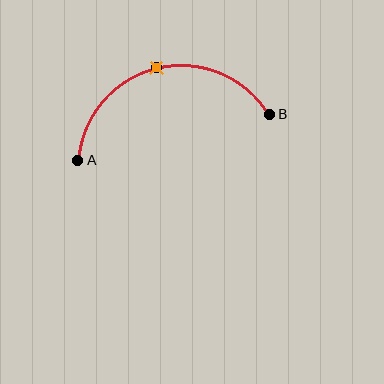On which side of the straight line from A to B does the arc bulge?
The arc bulges above the straight line connecting A and B.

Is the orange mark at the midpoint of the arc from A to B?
Yes. The orange mark lies on the arc at equal arc-length from both A and B — it is the arc midpoint.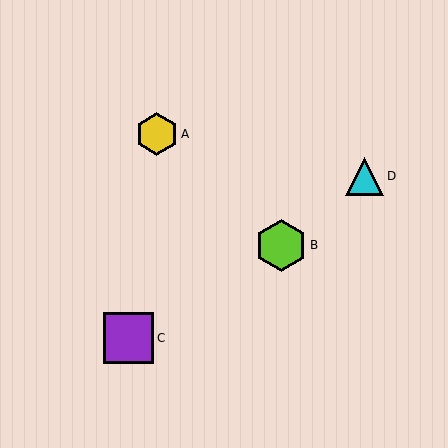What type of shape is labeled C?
Shape C is a purple square.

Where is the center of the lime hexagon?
The center of the lime hexagon is at (281, 245).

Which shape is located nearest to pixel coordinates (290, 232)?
The lime hexagon (labeled B) at (281, 245) is nearest to that location.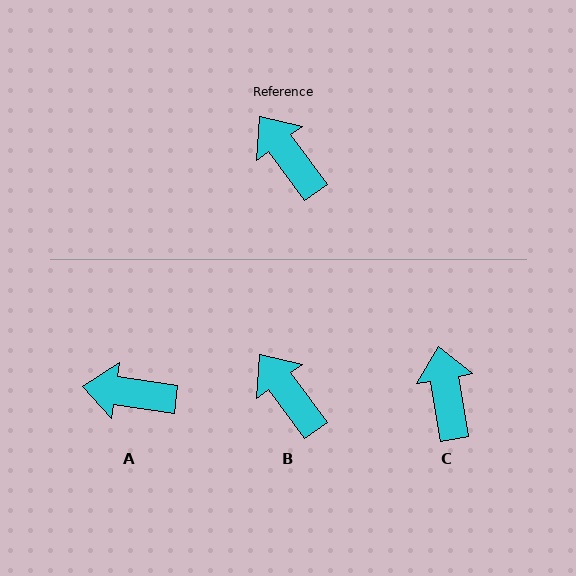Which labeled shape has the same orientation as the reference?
B.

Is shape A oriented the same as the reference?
No, it is off by about 46 degrees.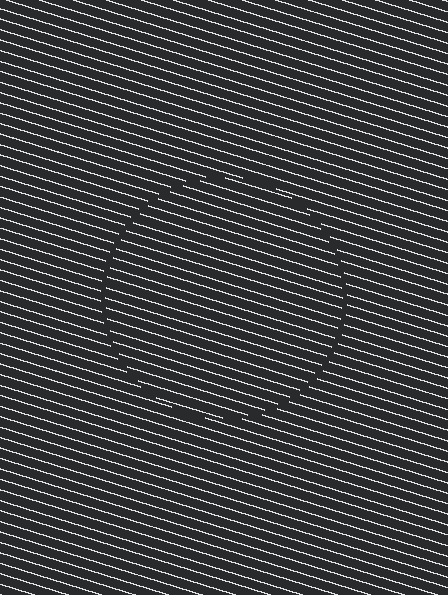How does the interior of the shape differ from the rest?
The interior of the shape contains the same grating, shifted by half a period — the contour is defined by the phase discontinuity where line-ends from the inner and outer gratings abut.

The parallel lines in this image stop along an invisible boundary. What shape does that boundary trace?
An illusory circle. The interior of the shape contains the same grating, shifted by half a period — the contour is defined by the phase discontinuity where line-ends from the inner and outer gratings abut.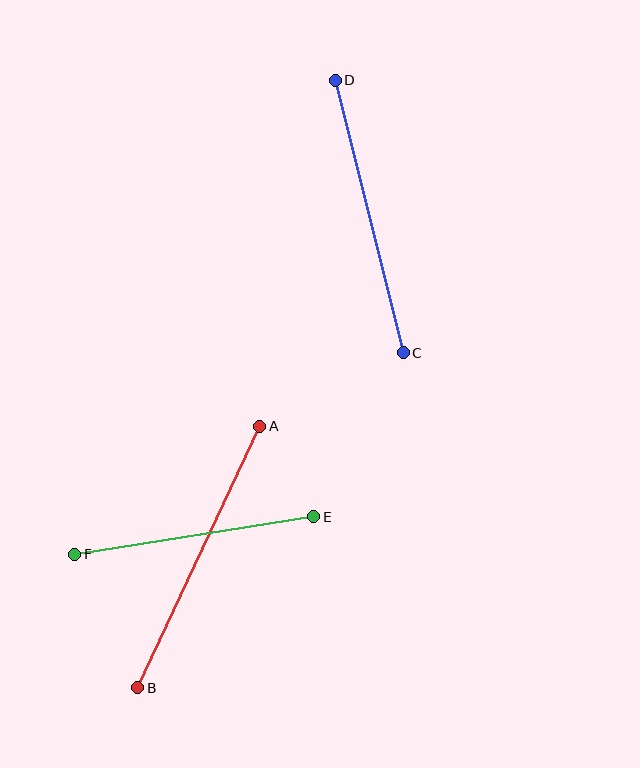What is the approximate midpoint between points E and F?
The midpoint is at approximately (194, 535) pixels.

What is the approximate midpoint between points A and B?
The midpoint is at approximately (199, 557) pixels.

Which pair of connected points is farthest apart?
Points A and B are farthest apart.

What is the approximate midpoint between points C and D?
The midpoint is at approximately (369, 216) pixels.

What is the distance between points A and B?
The distance is approximately 289 pixels.